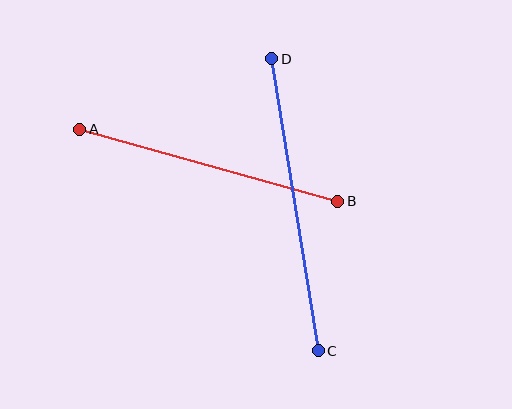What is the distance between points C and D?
The distance is approximately 296 pixels.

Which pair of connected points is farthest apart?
Points C and D are farthest apart.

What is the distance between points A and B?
The distance is approximately 268 pixels.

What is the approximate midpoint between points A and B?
The midpoint is at approximately (209, 165) pixels.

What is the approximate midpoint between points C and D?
The midpoint is at approximately (295, 205) pixels.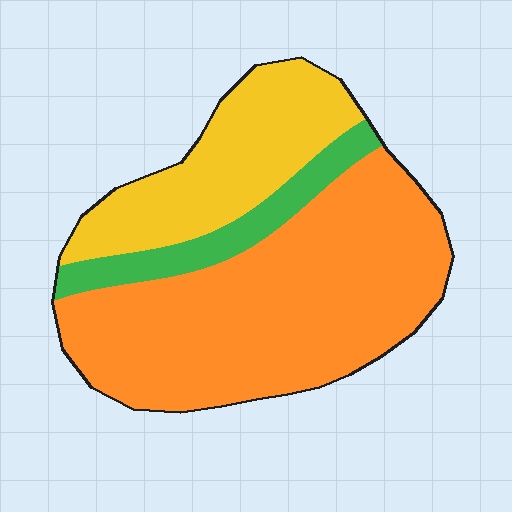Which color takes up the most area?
Orange, at roughly 60%.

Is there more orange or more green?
Orange.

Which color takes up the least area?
Green, at roughly 10%.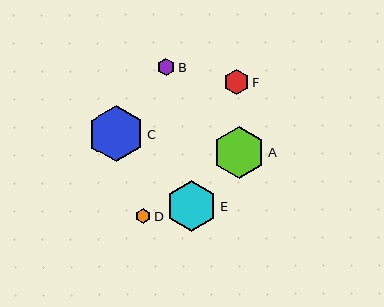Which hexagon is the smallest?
Hexagon D is the smallest with a size of approximately 16 pixels.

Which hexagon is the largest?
Hexagon C is the largest with a size of approximately 56 pixels.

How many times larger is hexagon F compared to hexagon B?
Hexagon F is approximately 1.5 times the size of hexagon B.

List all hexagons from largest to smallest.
From largest to smallest: C, A, E, F, B, D.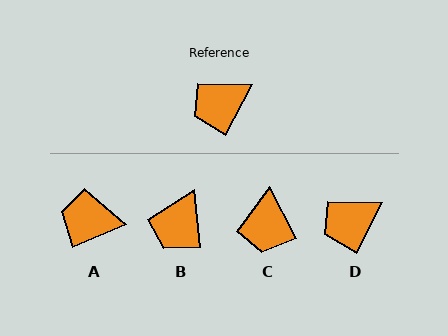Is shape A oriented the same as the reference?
No, it is off by about 40 degrees.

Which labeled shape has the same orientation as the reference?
D.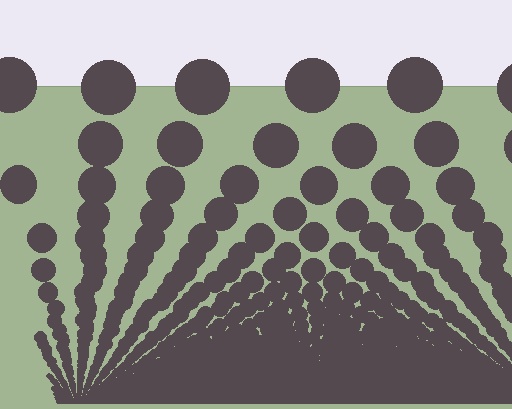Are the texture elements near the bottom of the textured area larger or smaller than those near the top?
Smaller. The gradient is inverted — elements near the bottom are smaller and denser.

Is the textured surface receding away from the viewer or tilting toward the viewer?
The surface appears to tilt toward the viewer. Texture elements get larger and sparser toward the top.